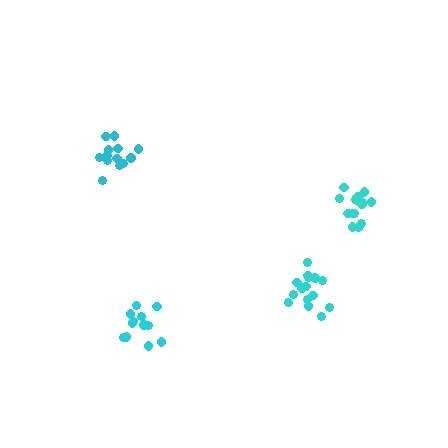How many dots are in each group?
Group 1: 12 dots, Group 2: 13 dots, Group 3: 16 dots, Group 4: 16 dots (57 total).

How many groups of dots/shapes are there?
There are 4 groups.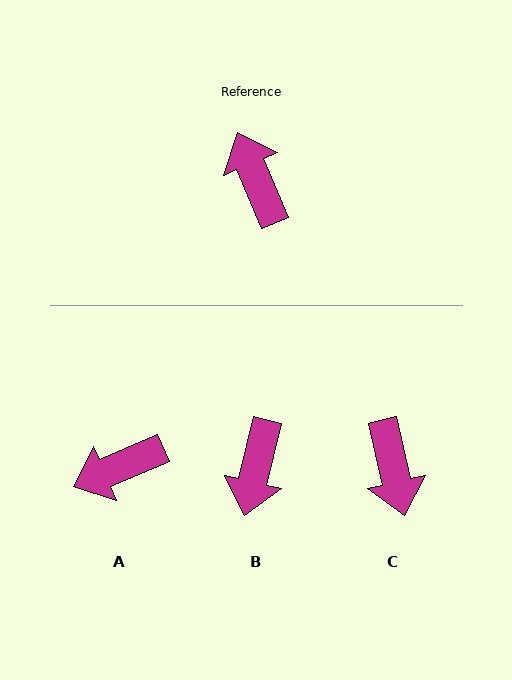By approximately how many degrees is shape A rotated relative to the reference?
Approximately 91 degrees counter-clockwise.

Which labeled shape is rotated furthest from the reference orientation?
C, about 170 degrees away.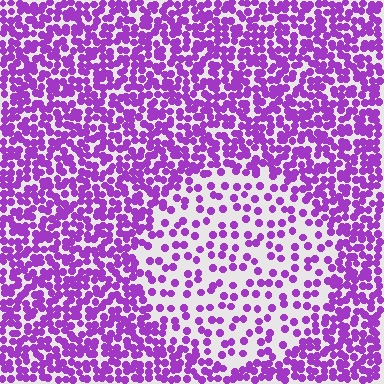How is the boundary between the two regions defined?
The boundary is defined by a change in element density (approximately 2.5x ratio). All elements are the same color, size, and shape.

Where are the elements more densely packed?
The elements are more densely packed outside the circle boundary.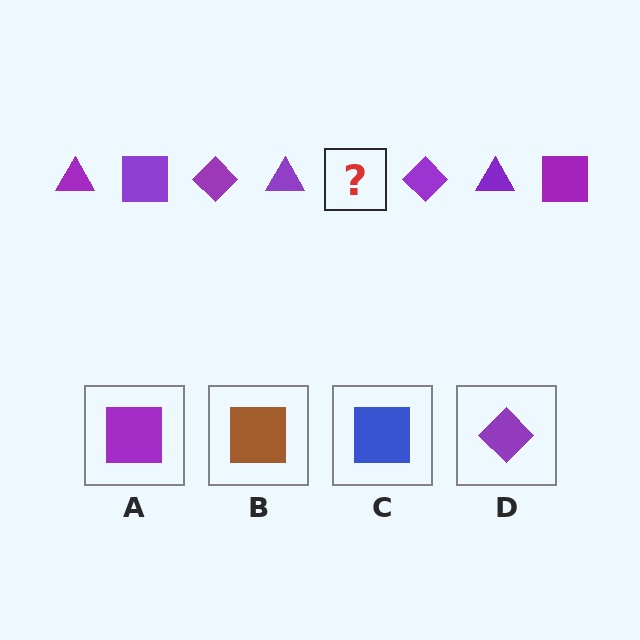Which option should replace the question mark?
Option A.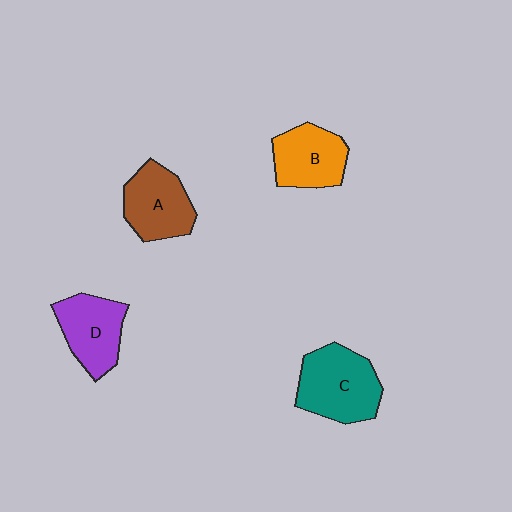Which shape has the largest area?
Shape C (teal).